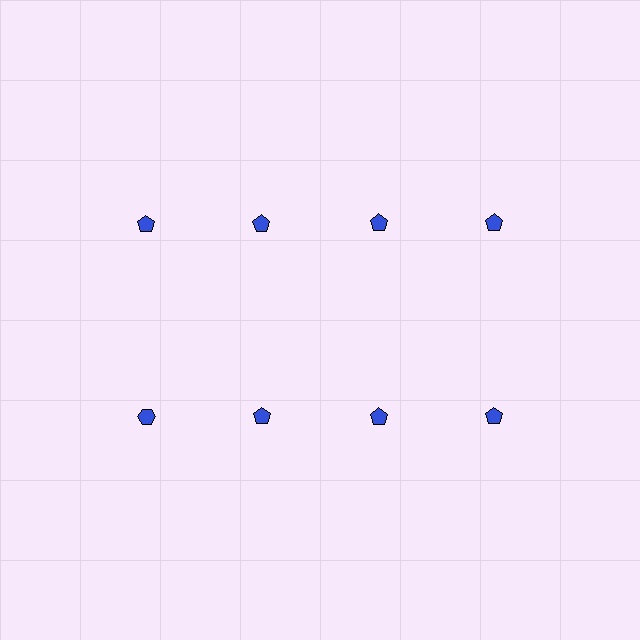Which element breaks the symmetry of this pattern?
The blue hexagon in the second row, leftmost column breaks the symmetry. All other shapes are blue pentagons.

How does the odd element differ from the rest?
It has a different shape: hexagon instead of pentagon.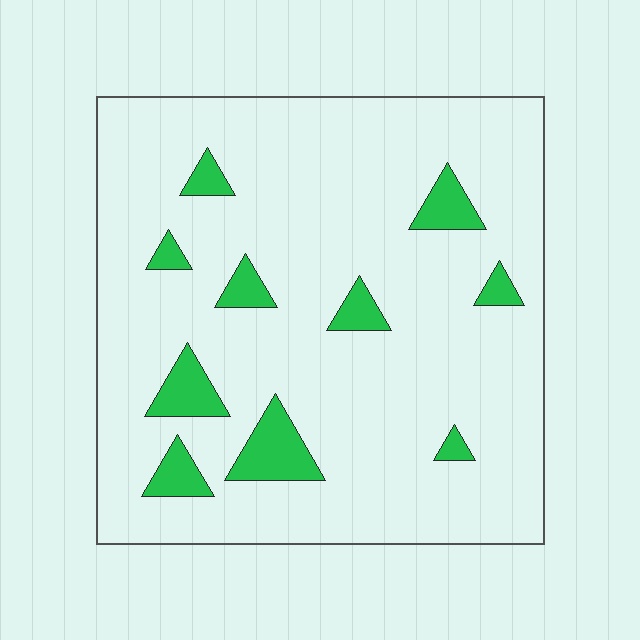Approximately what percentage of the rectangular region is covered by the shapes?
Approximately 10%.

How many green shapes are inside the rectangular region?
10.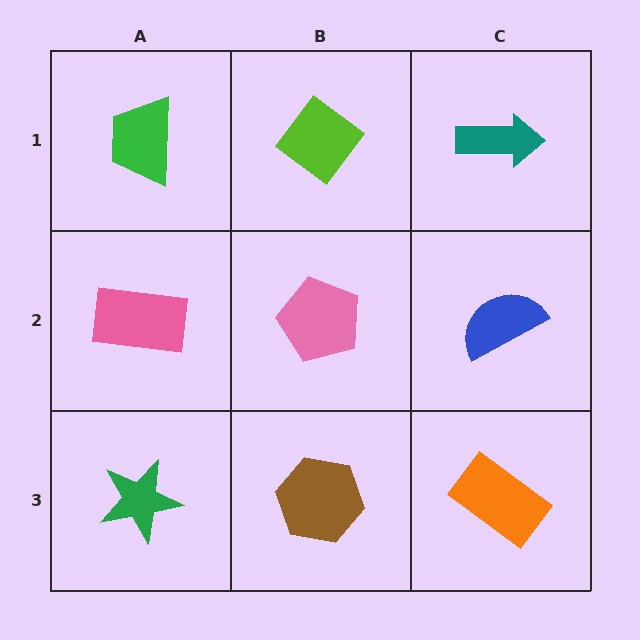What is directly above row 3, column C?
A blue semicircle.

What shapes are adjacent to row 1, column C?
A blue semicircle (row 2, column C), a lime diamond (row 1, column B).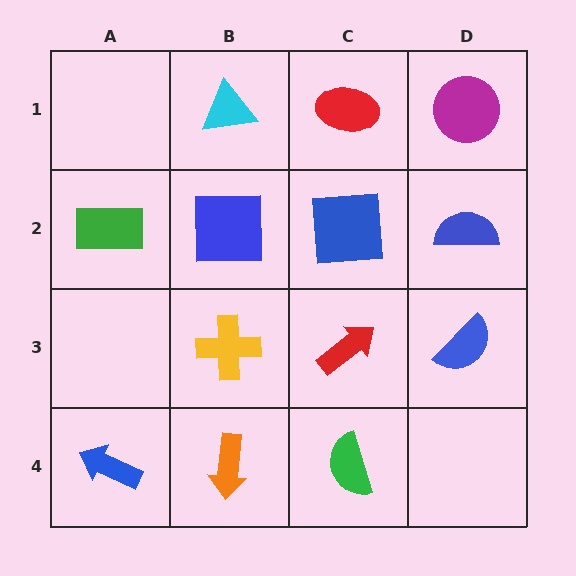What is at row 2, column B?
A blue square.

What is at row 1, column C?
A red ellipse.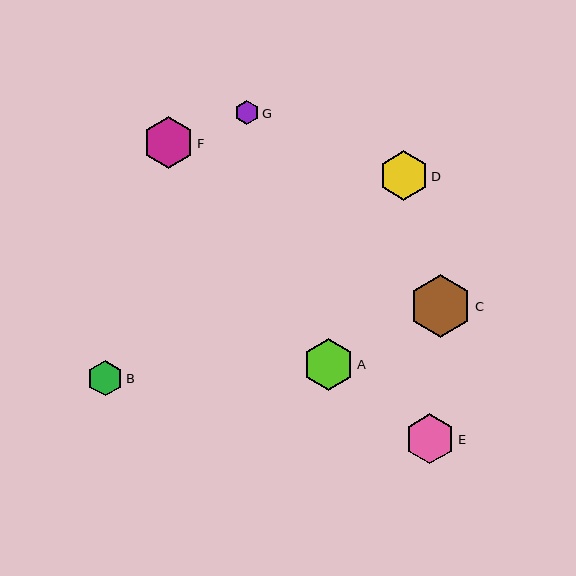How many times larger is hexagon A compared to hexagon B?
Hexagon A is approximately 1.5 times the size of hexagon B.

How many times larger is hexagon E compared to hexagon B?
Hexagon E is approximately 1.4 times the size of hexagon B.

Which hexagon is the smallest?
Hexagon G is the smallest with a size of approximately 24 pixels.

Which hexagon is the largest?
Hexagon C is the largest with a size of approximately 62 pixels.